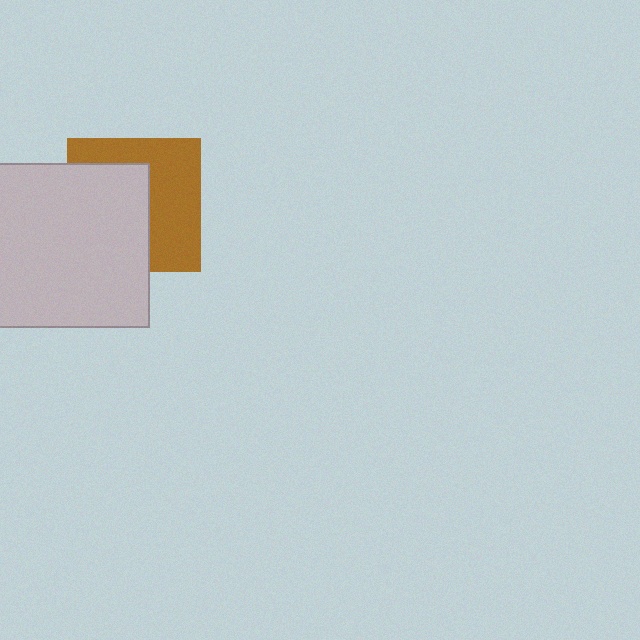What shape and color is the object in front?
The object in front is a light gray square.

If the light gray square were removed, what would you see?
You would see the complete brown square.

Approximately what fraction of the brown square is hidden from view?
Roughly 49% of the brown square is hidden behind the light gray square.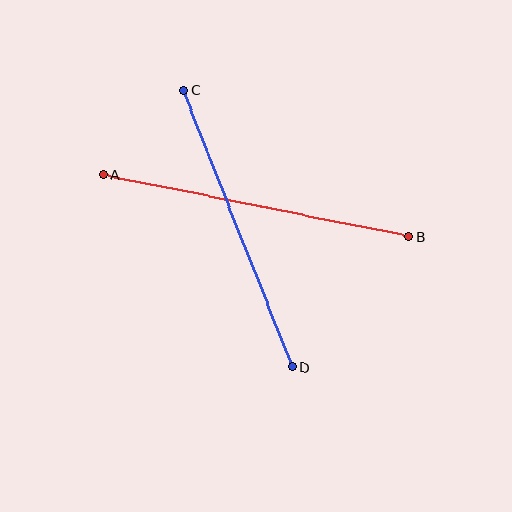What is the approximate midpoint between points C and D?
The midpoint is at approximately (238, 229) pixels.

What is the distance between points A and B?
The distance is approximately 312 pixels.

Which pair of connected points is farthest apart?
Points A and B are farthest apart.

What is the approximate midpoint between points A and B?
The midpoint is at approximately (256, 205) pixels.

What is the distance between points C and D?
The distance is approximately 297 pixels.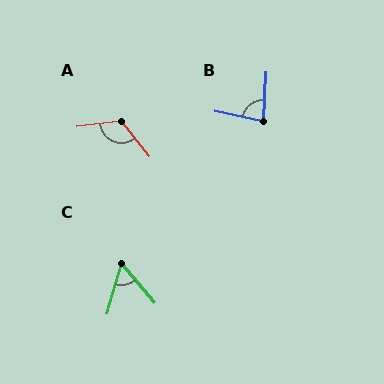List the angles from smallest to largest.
C (56°), B (82°), A (121°).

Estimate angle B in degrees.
Approximately 82 degrees.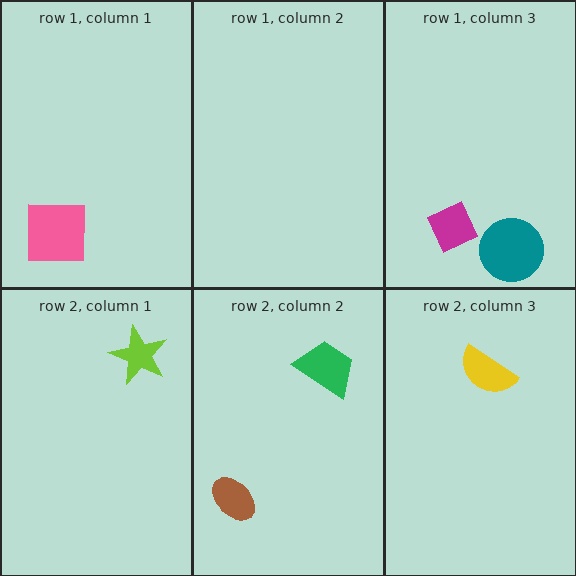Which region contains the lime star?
The row 2, column 1 region.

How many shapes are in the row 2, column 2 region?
2.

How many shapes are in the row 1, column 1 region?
1.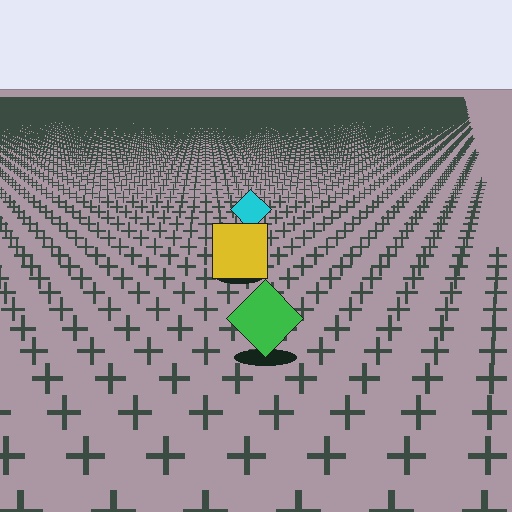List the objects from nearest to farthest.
From nearest to farthest: the green diamond, the yellow square, the cyan diamond.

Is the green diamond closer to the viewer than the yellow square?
Yes. The green diamond is closer — you can tell from the texture gradient: the ground texture is coarser near it.